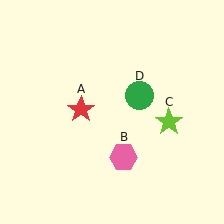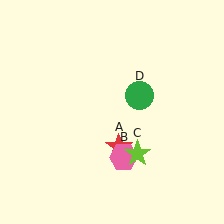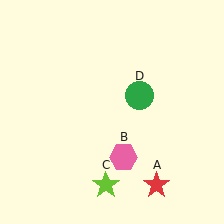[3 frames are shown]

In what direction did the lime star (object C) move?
The lime star (object C) moved down and to the left.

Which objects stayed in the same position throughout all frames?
Pink hexagon (object B) and green circle (object D) remained stationary.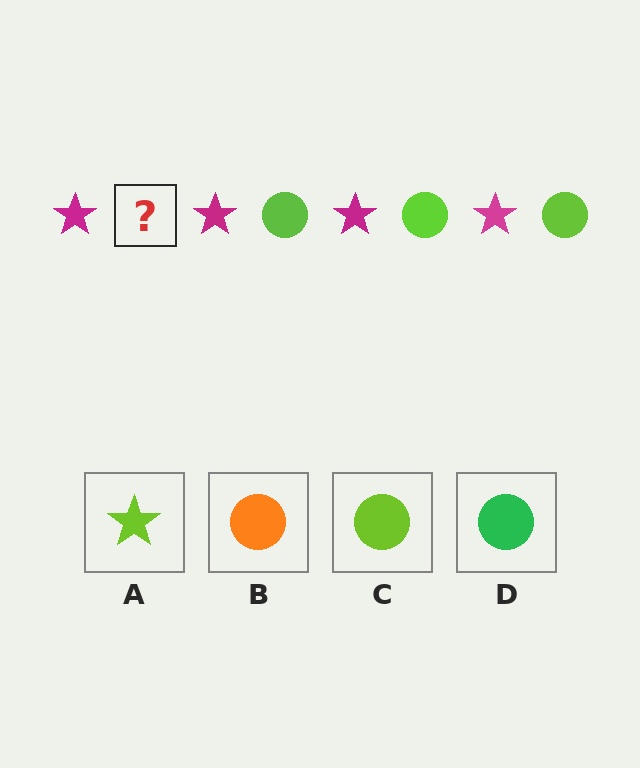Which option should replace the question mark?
Option C.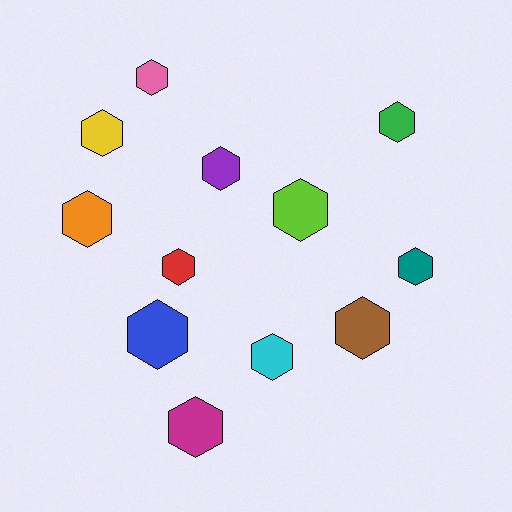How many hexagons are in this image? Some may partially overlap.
There are 12 hexagons.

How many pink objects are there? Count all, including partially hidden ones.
There is 1 pink object.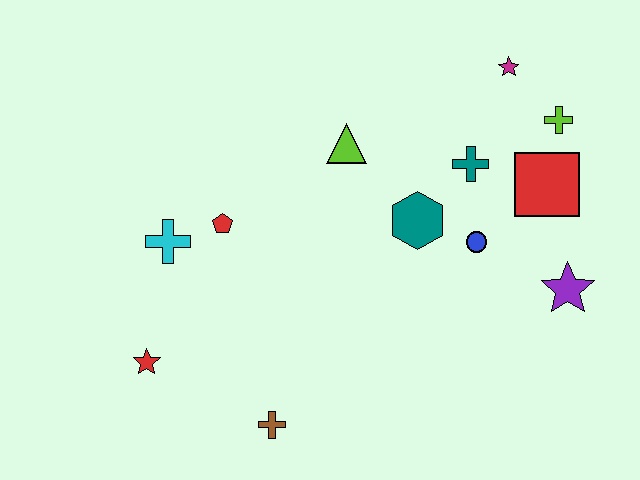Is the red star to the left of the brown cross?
Yes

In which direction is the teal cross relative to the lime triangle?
The teal cross is to the right of the lime triangle.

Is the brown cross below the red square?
Yes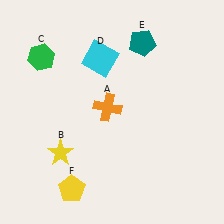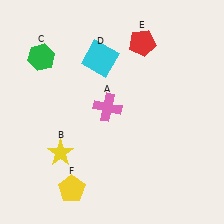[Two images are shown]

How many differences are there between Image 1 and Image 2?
There are 2 differences between the two images.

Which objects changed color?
A changed from orange to pink. E changed from teal to red.